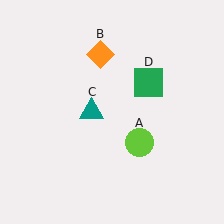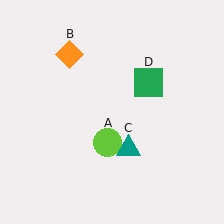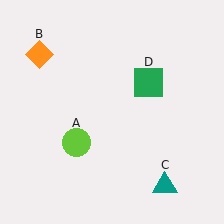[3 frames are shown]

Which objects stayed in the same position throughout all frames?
Green square (object D) remained stationary.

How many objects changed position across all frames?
3 objects changed position: lime circle (object A), orange diamond (object B), teal triangle (object C).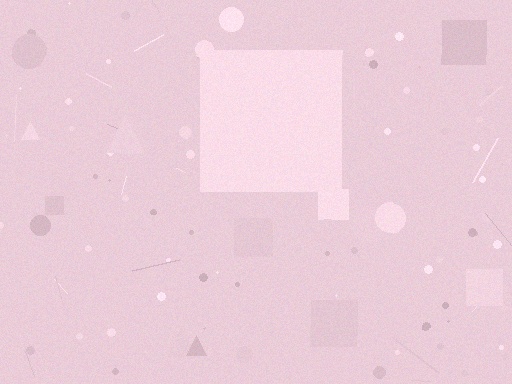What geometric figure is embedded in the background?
A square is embedded in the background.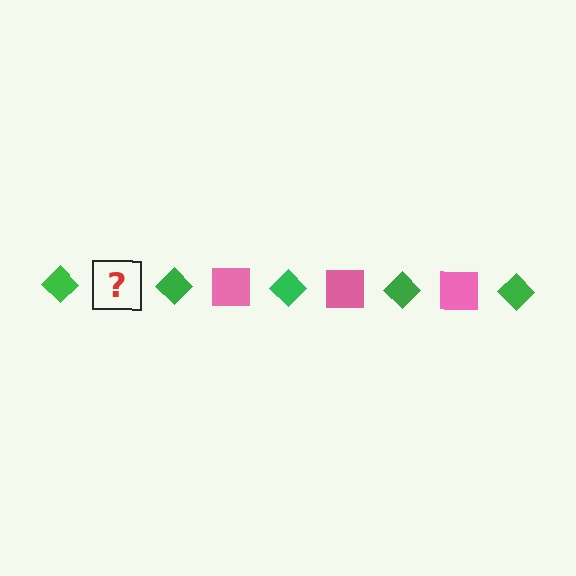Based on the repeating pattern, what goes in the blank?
The blank should be a pink square.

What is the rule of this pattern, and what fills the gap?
The rule is that the pattern alternates between green diamond and pink square. The gap should be filled with a pink square.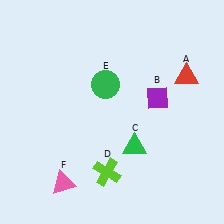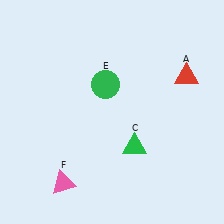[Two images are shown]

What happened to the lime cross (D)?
The lime cross (D) was removed in Image 2. It was in the bottom-left area of Image 1.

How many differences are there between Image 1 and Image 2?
There are 2 differences between the two images.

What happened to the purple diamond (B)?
The purple diamond (B) was removed in Image 2. It was in the top-right area of Image 1.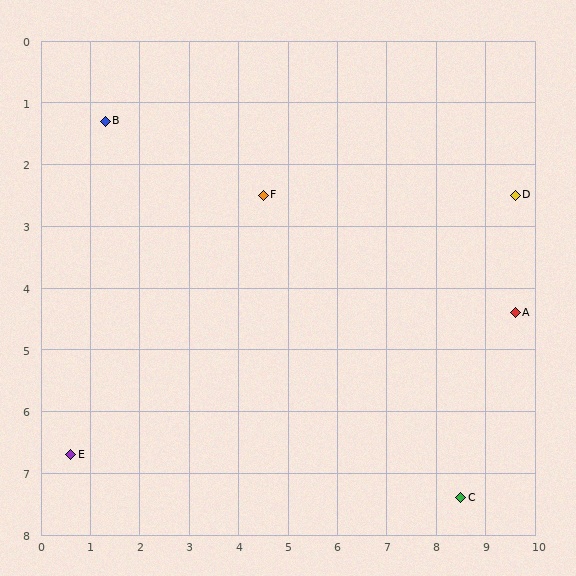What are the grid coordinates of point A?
Point A is at approximately (9.6, 4.4).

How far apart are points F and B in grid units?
Points F and B are about 3.4 grid units apart.